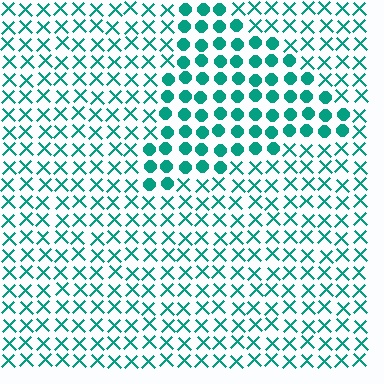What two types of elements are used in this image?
The image uses circles inside the triangle region and X marks outside it.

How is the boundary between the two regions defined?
The boundary is defined by a change in element shape: circles inside vs. X marks outside. All elements share the same color and spacing.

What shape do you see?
I see a triangle.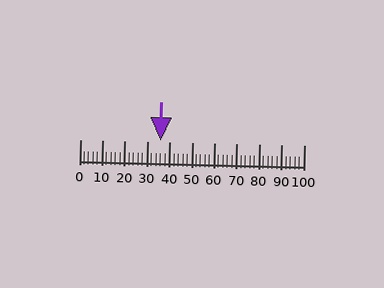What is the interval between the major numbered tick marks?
The major tick marks are spaced 10 units apart.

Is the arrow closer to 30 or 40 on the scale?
The arrow is closer to 40.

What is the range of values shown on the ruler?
The ruler shows values from 0 to 100.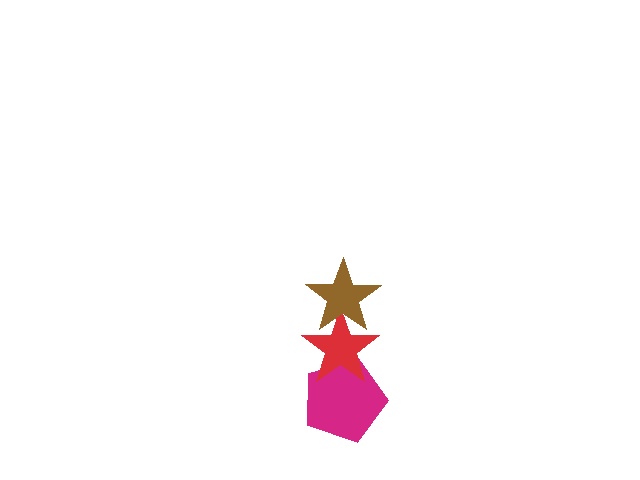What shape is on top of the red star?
The brown star is on top of the red star.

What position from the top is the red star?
The red star is 2nd from the top.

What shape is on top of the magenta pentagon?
The red star is on top of the magenta pentagon.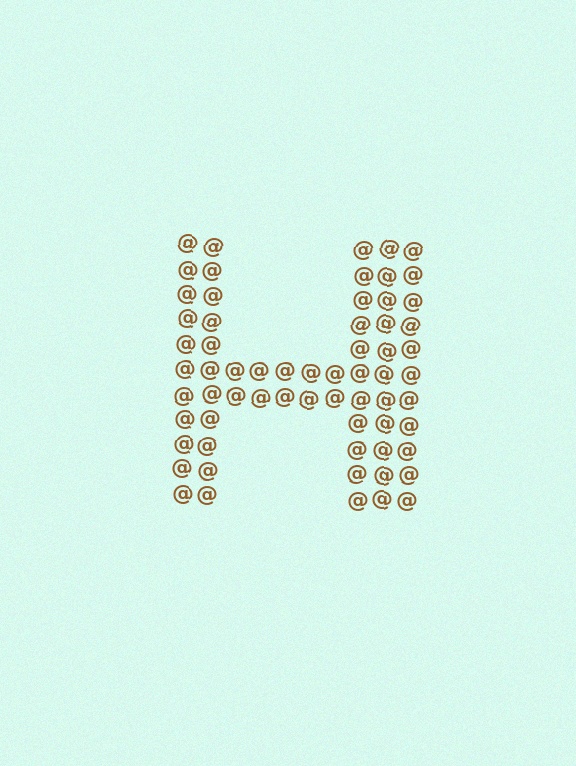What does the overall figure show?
The overall figure shows the letter H.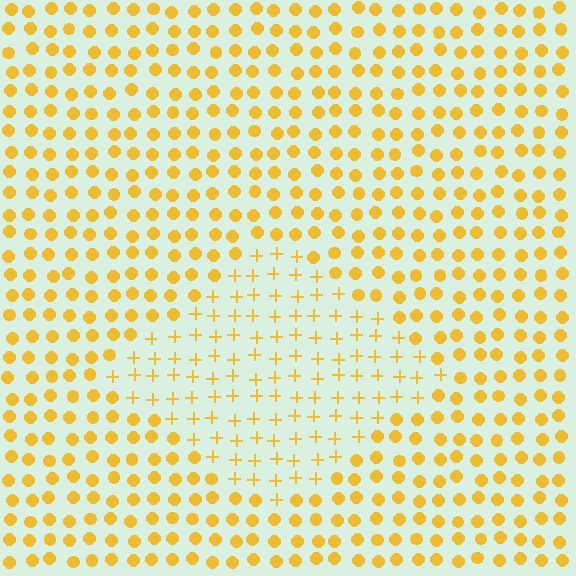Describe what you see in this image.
The image is filled with small yellow elements arranged in a uniform grid. A diamond-shaped region contains plus signs, while the surrounding area contains circles. The boundary is defined purely by the change in element shape.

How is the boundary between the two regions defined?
The boundary is defined by a change in element shape: plus signs inside vs. circles outside. All elements share the same color and spacing.